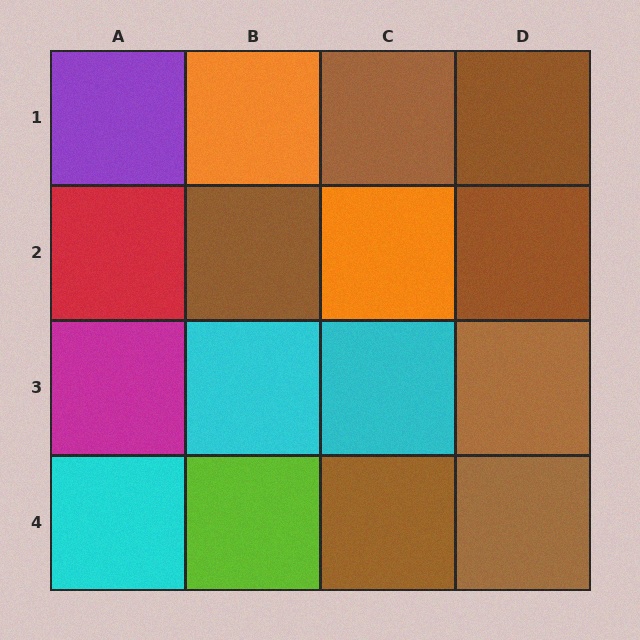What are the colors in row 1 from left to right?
Purple, orange, brown, brown.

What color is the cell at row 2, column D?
Brown.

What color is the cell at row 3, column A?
Magenta.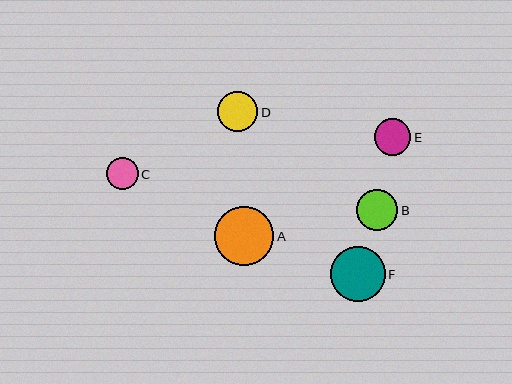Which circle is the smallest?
Circle C is the smallest with a size of approximately 32 pixels.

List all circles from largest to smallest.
From largest to smallest: A, F, B, D, E, C.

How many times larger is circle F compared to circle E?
Circle F is approximately 1.5 times the size of circle E.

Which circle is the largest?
Circle A is the largest with a size of approximately 59 pixels.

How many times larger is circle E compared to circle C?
Circle E is approximately 1.1 times the size of circle C.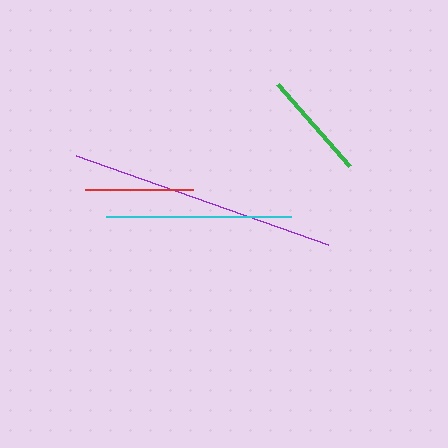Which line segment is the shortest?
The red line is the shortest at approximately 108 pixels.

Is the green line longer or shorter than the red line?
The green line is longer than the red line.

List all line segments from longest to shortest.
From longest to shortest: purple, cyan, green, red.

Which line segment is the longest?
The purple line is the longest at approximately 267 pixels.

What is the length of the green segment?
The green segment is approximately 109 pixels long.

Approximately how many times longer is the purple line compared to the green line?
The purple line is approximately 2.5 times the length of the green line.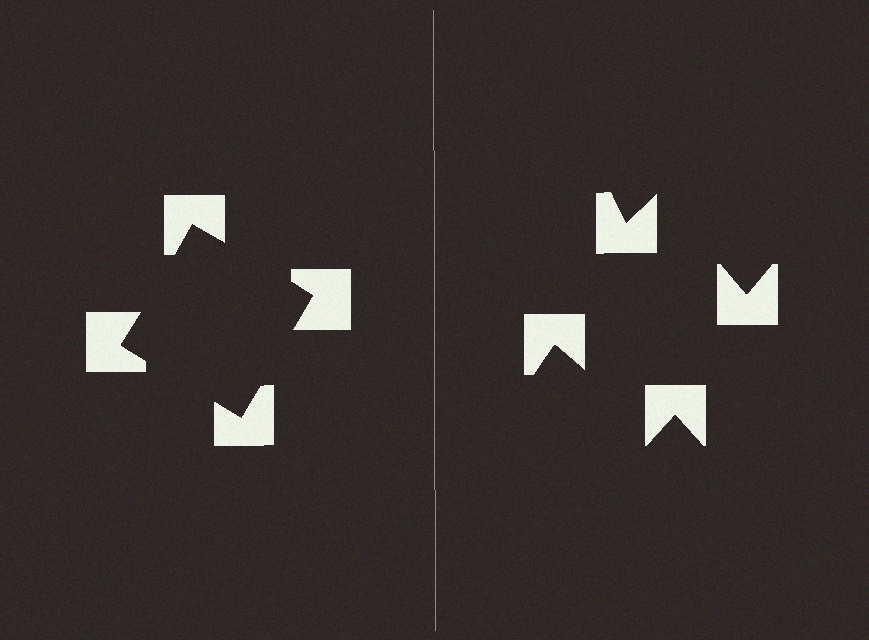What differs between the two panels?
The notched squares are positioned identically on both sides; only the wedge orientations differ. On the left they align to a square; on the right they are misaligned.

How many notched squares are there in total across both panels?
8 — 4 on each side.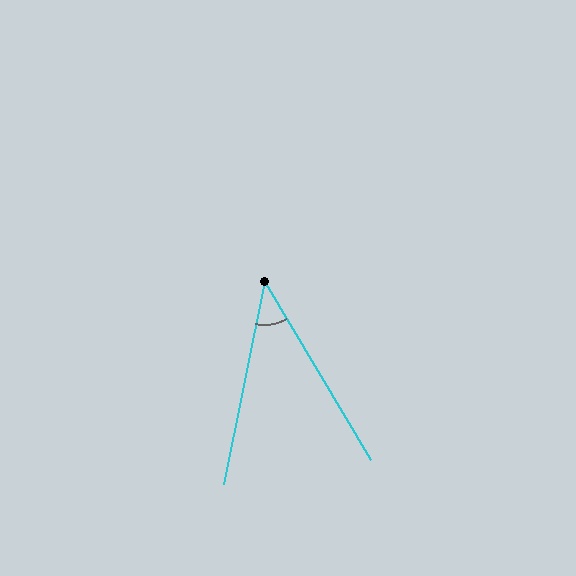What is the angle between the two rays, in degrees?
Approximately 42 degrees.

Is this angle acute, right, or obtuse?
It is acute.